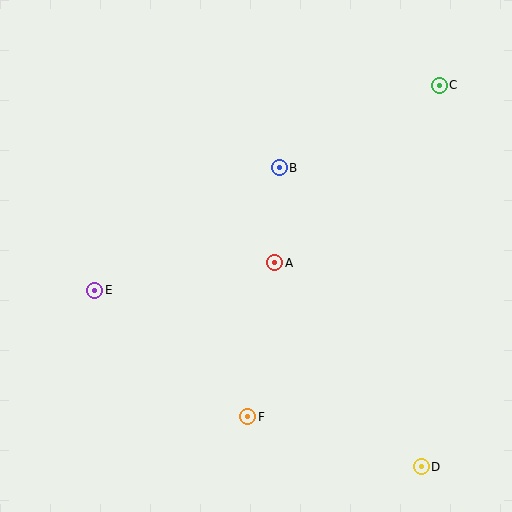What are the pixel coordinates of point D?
Point D is at (421, 467).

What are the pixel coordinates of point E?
Point E is at (95, 290).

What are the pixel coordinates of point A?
Point A is at (275, 263).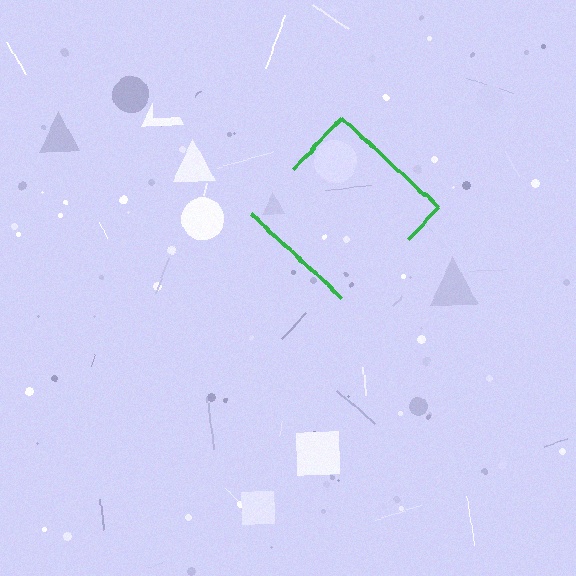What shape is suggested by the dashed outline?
The dashed outline suggests a diamond.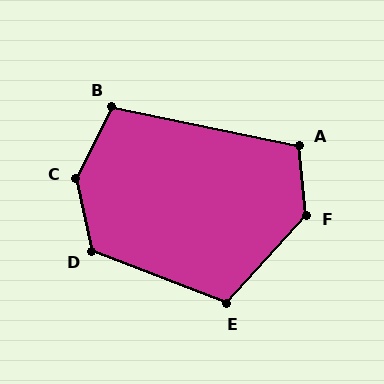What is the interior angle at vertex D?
Approximately 123 degrees (obtuse).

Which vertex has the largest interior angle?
C, at approximately 141 degrees.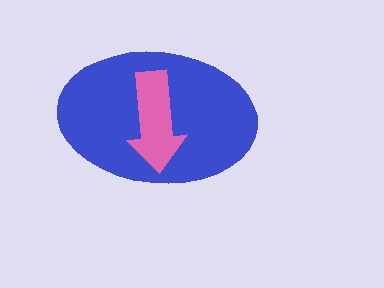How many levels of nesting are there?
2.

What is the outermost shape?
The blue ellipse.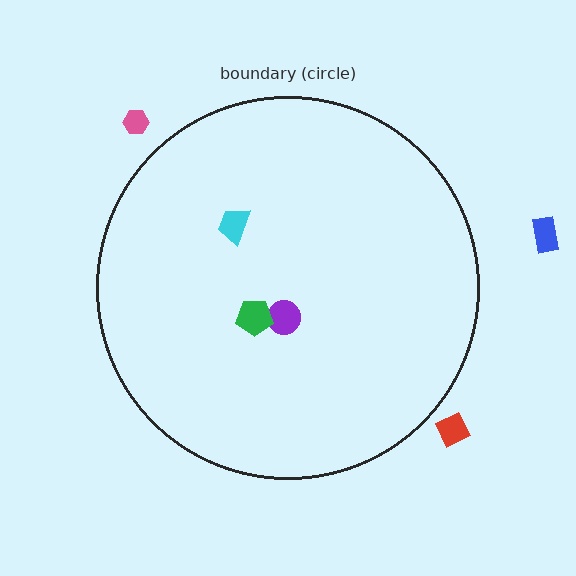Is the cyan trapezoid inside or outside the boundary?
Inside.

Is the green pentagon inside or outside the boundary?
Inside.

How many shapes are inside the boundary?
3 inside, 3 outside.